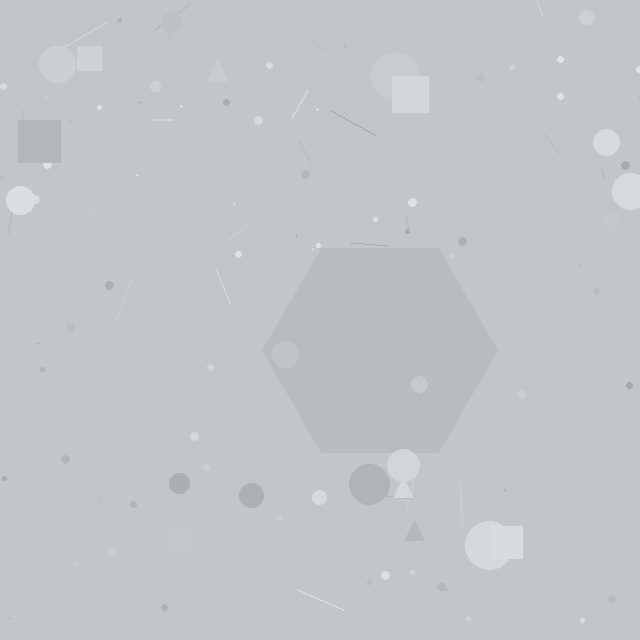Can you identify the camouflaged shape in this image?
The camouflaged shape is a hexagon.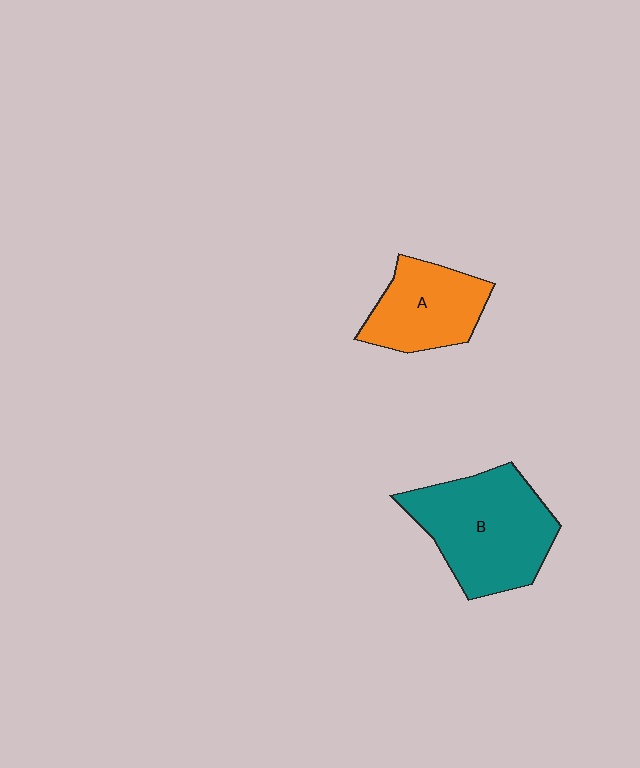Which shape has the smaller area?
Shape A (orange).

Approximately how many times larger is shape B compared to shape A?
Approximately 1.5 times.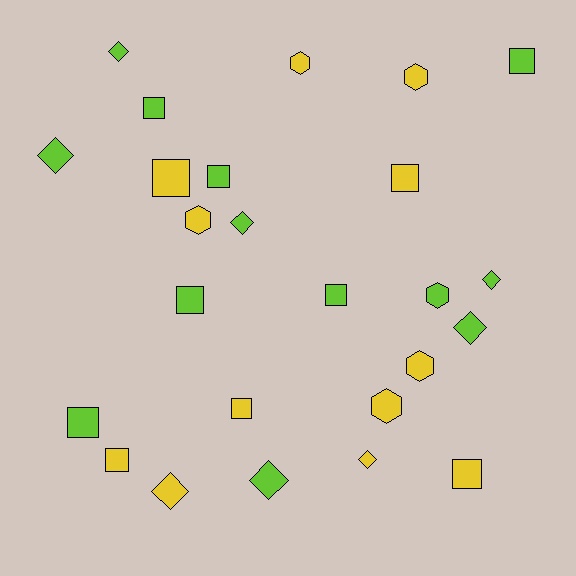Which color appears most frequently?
Lime, with 13 objects.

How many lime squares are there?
There are 6 lime squares.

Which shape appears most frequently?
Square, with 11 objects.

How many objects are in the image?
There are 25 objects.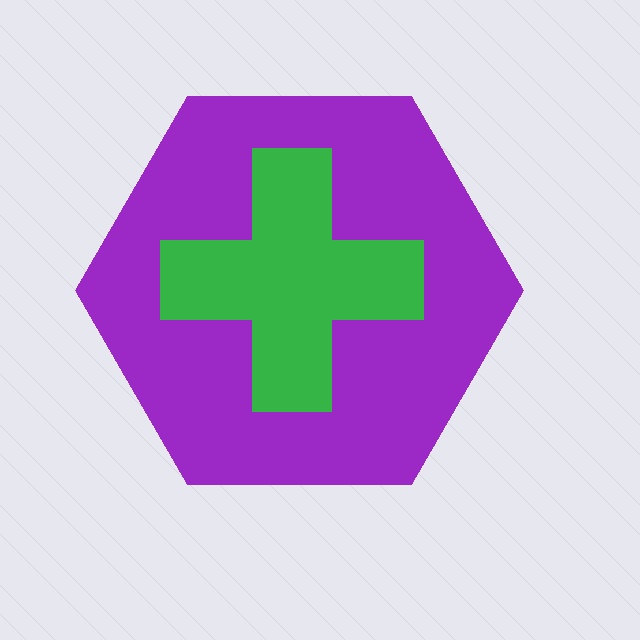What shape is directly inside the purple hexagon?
The green cross.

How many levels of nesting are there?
2.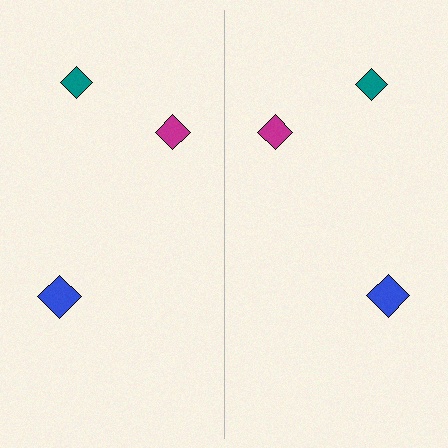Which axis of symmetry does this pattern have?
The pattern has a vertical axis of symmetry running through the center of the image.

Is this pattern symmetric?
Yes, this pattern has bilateral (reflection) symmetry.